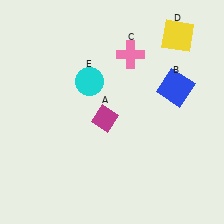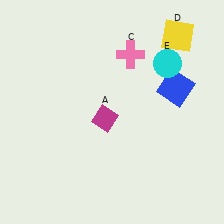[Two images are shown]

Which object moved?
The cyan circle (E) moved right.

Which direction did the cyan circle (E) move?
The cyan circle (E) moved right.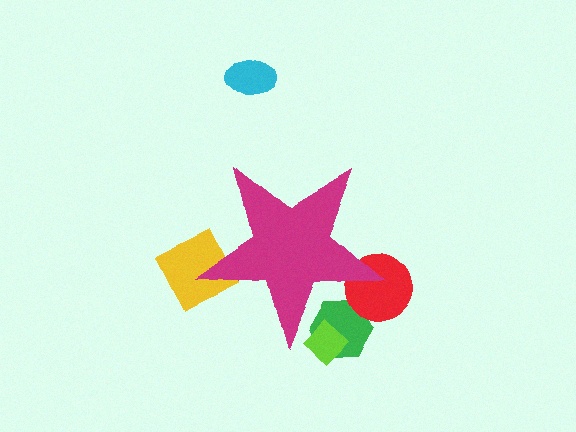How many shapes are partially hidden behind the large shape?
4 shapes are partially hidden.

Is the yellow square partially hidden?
Yes, the yellow square is partially hidden behind the magenta star.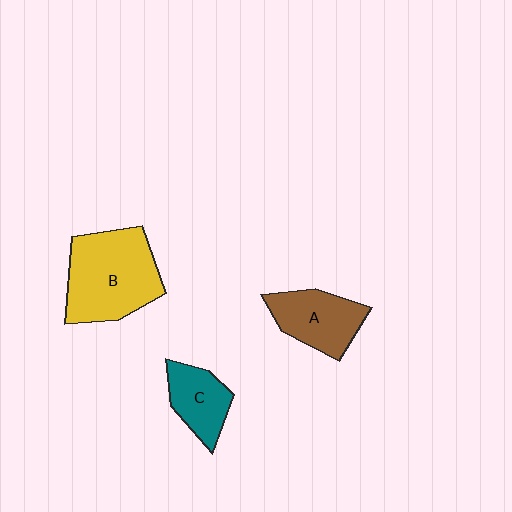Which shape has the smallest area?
Shape C (teal).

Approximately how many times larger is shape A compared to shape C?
Approximately 1.2 times.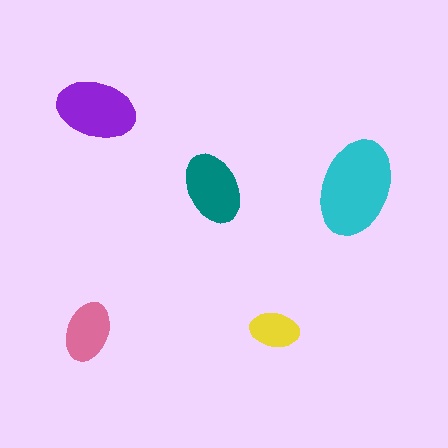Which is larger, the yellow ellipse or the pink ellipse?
The pink one.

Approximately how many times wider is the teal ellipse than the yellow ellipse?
About 1.5 times wider.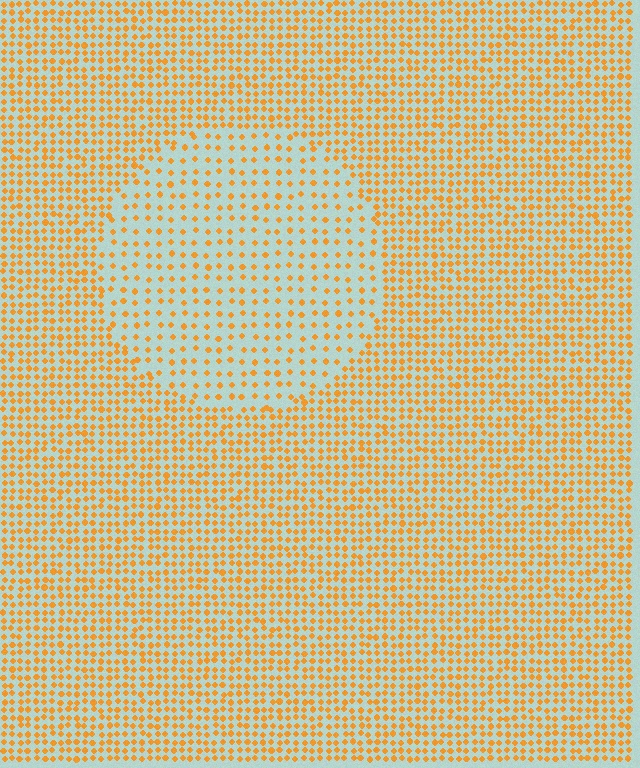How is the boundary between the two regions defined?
The boundary is defined by a change in element density (approximately 2.1x ratio). All elements are the same color, size, and shape.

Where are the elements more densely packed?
The elements are more densely packed outside the circle boundary.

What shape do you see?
I see a circle.